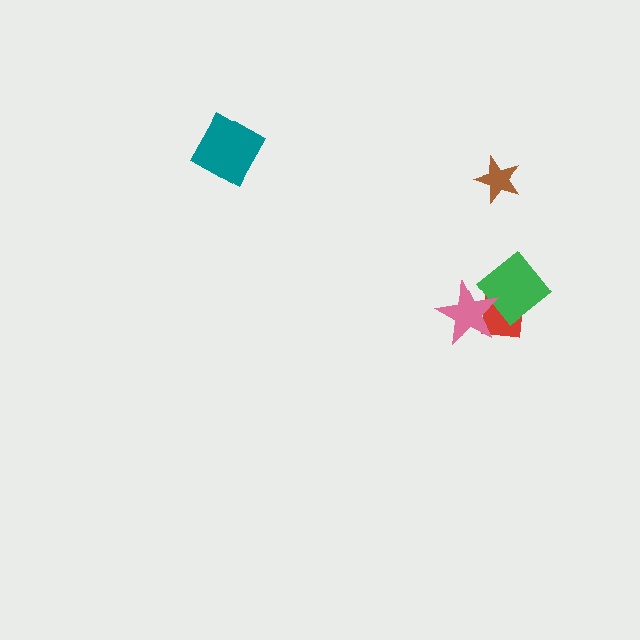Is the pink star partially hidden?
No, no other shape covers it.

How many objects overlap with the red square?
2 objects overlap with the red square.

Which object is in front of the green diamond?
The pink star is in front of the green diamond.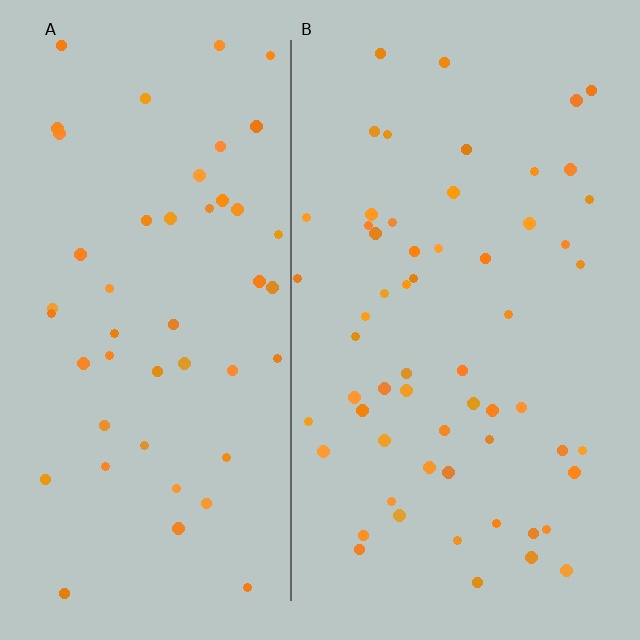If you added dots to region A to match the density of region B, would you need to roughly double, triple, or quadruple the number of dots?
Approximately double.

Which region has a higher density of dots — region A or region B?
B (the right).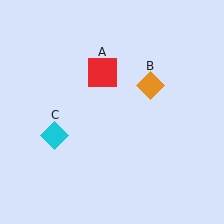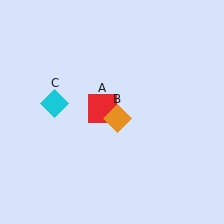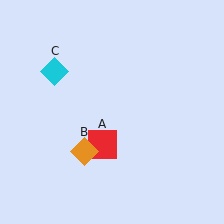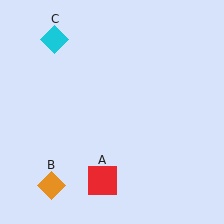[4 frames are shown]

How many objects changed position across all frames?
3 objects changed position: red square (object A), orange diamond (object B), cyan diamond (object C).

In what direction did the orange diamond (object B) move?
The orange diamond (object B) moved down and to the left.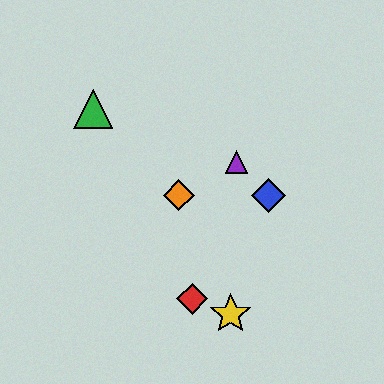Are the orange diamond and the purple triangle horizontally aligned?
No, the orange diamond is at y≈195 and the purple triangle is at y≈162.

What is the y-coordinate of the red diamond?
The red diamond is at y≈299.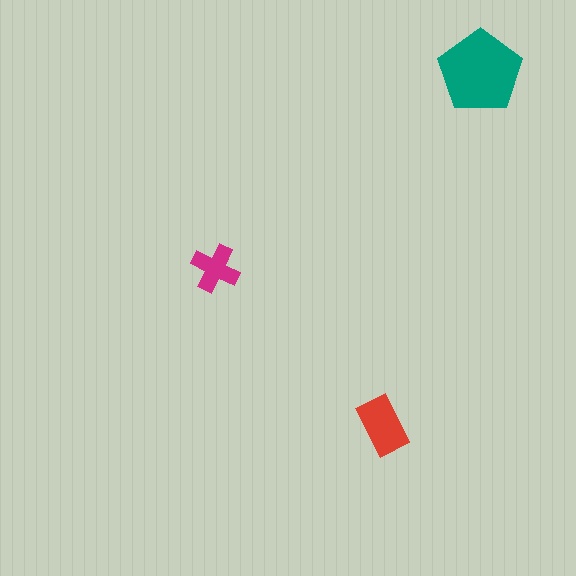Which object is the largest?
The teal pentagon.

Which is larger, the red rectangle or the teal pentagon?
The teal pentagon.